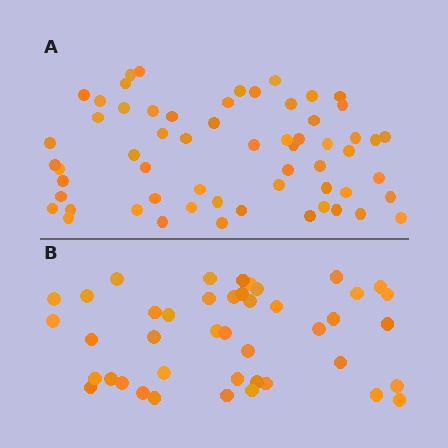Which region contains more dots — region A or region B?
Region A (the top region) has more dots.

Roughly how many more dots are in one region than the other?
Region A has approximately 15 more dots than region B.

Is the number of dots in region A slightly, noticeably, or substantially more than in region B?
Region A has noticeably more, but not dramatically so. The ratio is roughly 1.4 to 1.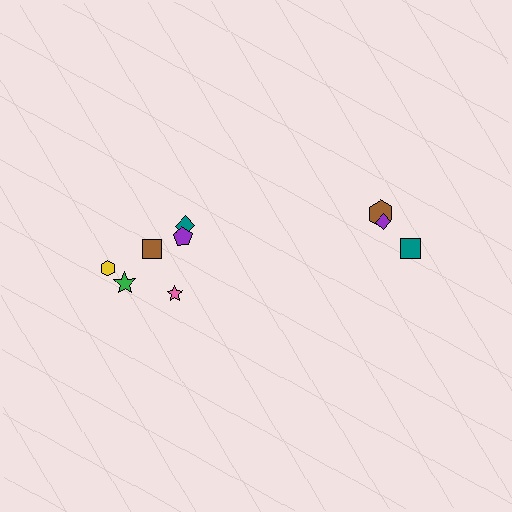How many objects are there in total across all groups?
There are 9 objects.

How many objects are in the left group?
There are 6 objects.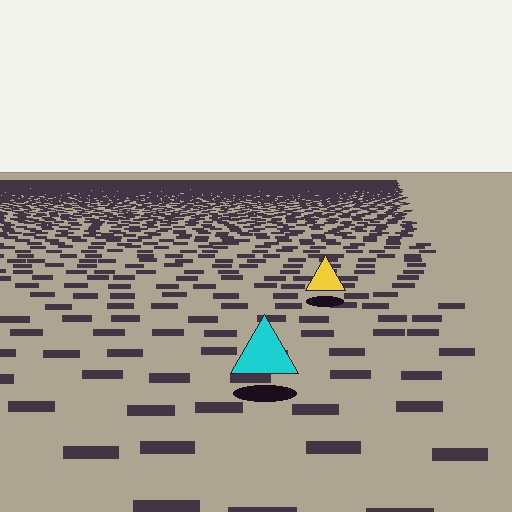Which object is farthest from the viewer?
The yellow triangle is farthest from the viewer. It appears smaller and the ground texture around it is denser.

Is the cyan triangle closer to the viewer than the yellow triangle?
Yes. The cyan triangle is closer — you can tell from the texture gradient: the ground texture is coarser near it.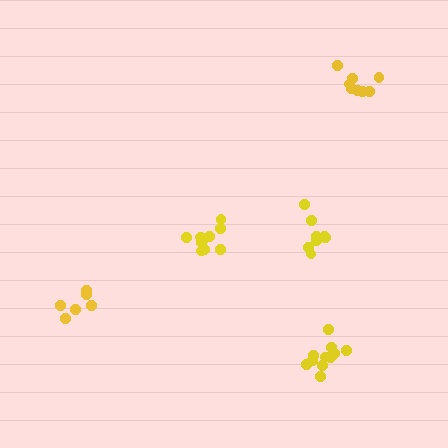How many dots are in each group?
Group 1: 9 dots, Group 2: 6 dots, Group 3: 10 dots, Group 4: 8 dots, Group 5: 11 dots (44 total).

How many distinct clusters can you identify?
There are 5 distinct clusters.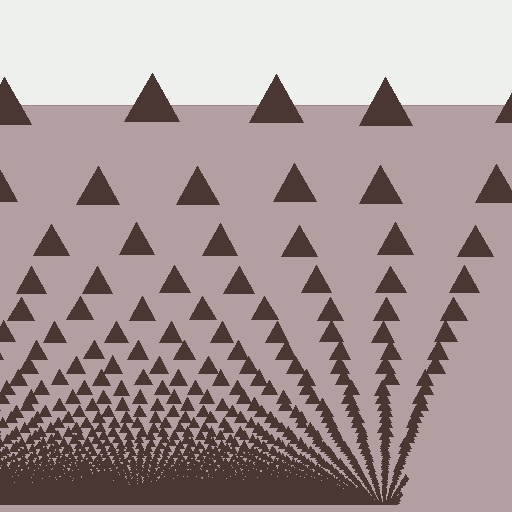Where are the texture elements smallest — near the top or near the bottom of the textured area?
Near the bottom.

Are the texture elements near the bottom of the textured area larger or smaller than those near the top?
Smaller. The gradient is inverted — elements near the bottom are smaller and denser.